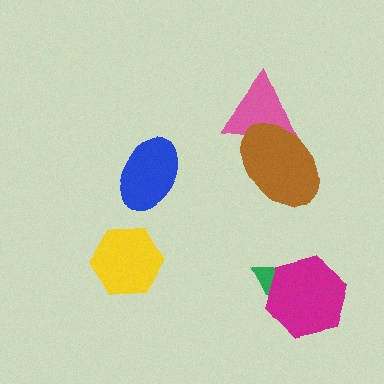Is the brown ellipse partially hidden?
No, no other shape covers it.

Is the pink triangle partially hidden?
Yes, it is partially covered by another shape.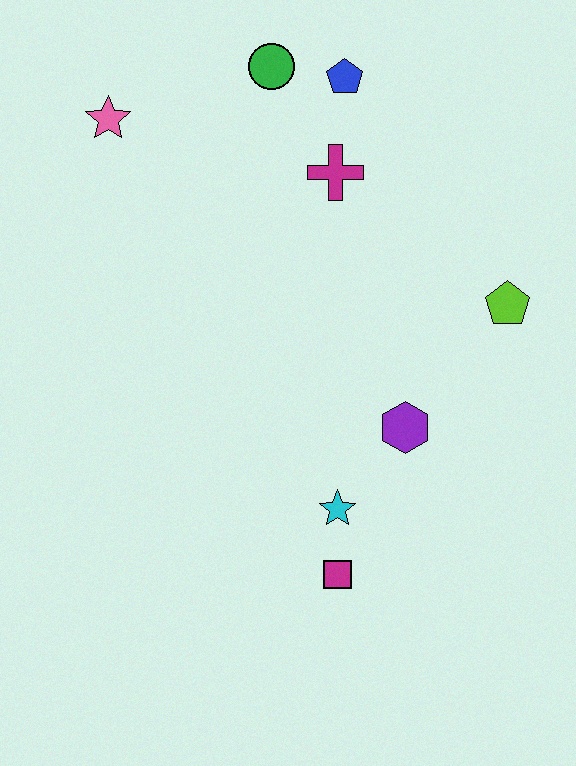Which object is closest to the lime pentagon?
The purple hexagon is closest to the lime pentagon.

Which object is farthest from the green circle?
The magenta square is farthest from the green circle.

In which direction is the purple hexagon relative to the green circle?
The purple hexagon is below the green circle.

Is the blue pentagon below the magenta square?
No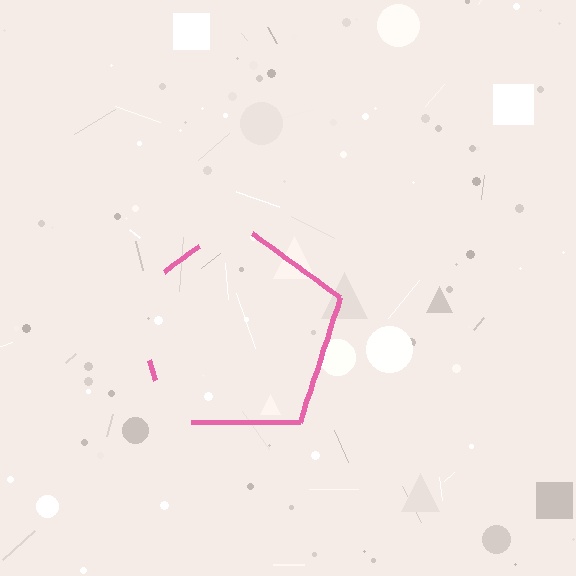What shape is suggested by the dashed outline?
The dashed outline suggests a pentagon.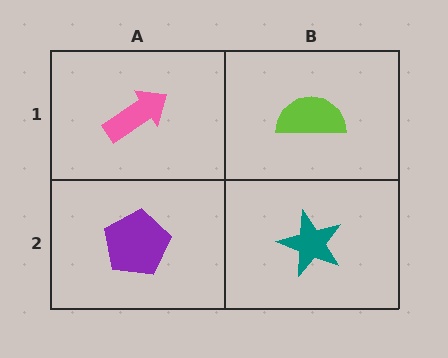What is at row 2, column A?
A purple pentagon.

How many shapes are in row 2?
2 shapes.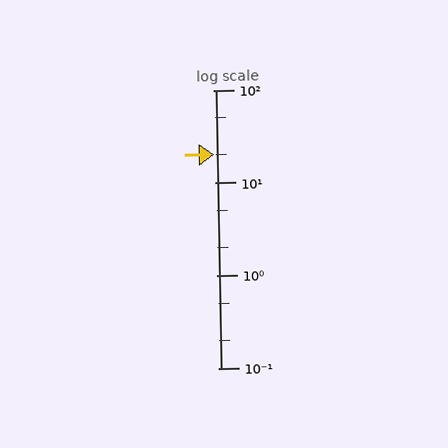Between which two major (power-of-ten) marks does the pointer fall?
The pointer is between 10 and 100.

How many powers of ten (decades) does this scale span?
The scale spans 3 decades, from 0.1 to 100.